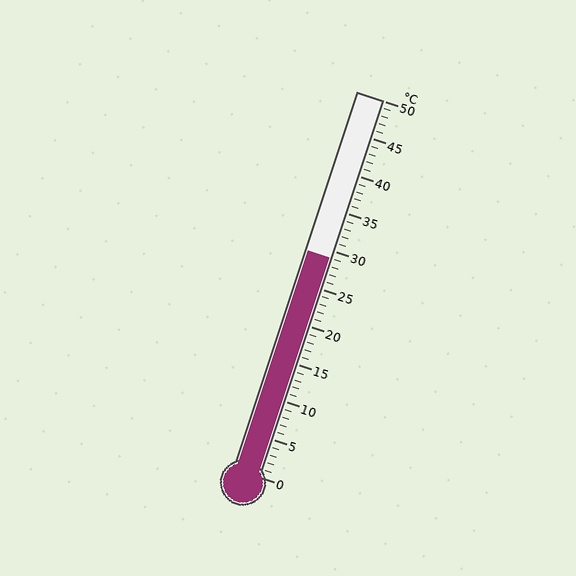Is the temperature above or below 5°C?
The temperature is above 5°C.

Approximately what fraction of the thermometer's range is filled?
The thermometer is filled to approximately 60% of its range.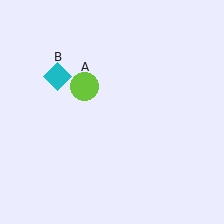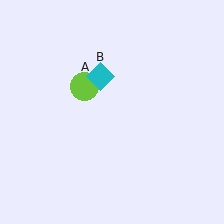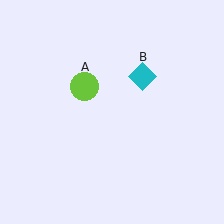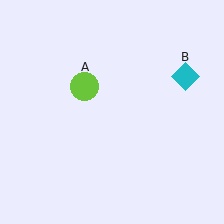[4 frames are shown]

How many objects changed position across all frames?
1 object changed position: cyan diamond (object B).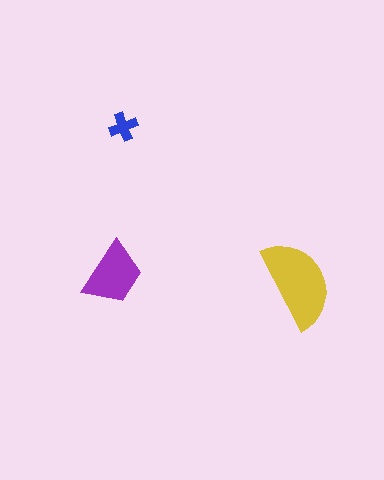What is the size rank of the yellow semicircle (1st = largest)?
1st.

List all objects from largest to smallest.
The yellow semicircle, the purple trapezoid, the blue cross.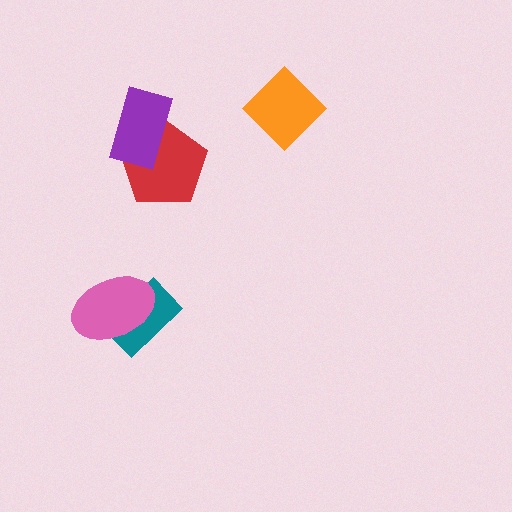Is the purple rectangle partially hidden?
No, no other shape covers it.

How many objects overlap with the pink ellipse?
1 object overlaps with the pink ellipse.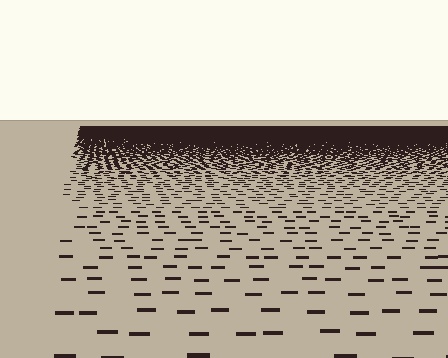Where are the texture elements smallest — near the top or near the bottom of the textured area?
Near the top.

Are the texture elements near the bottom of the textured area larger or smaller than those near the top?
Larger. Near the bottom, elements are closer to the viewer and appear at a bigger on-screen size.